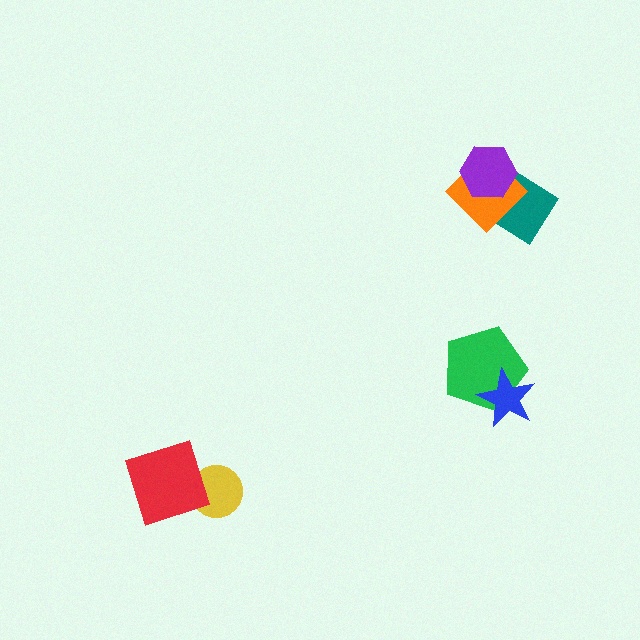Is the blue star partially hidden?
No, no other shape covers it.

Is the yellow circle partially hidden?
Yes, it is partially covered by another shape.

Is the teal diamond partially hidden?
Yes, it is partially covered by another shape.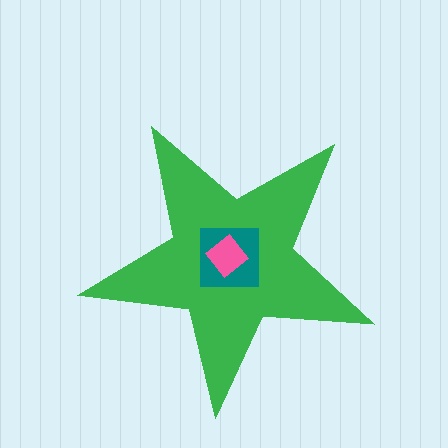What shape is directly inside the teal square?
The pink diamond.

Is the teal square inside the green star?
Yes.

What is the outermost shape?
The green star.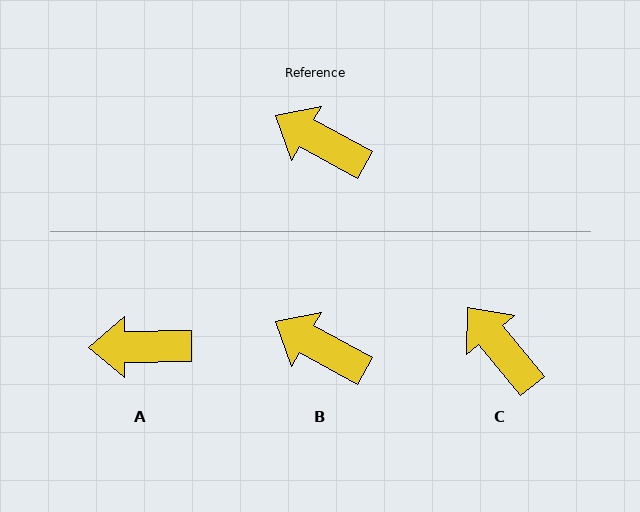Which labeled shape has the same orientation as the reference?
B.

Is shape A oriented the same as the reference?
No, it is off by about 30 degrees.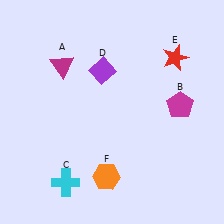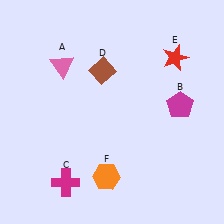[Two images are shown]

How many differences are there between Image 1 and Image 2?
There are 3 differences between the two images.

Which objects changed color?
A changed from magenta to pink. C changed from cyan to magenta. D changed from purple to brown.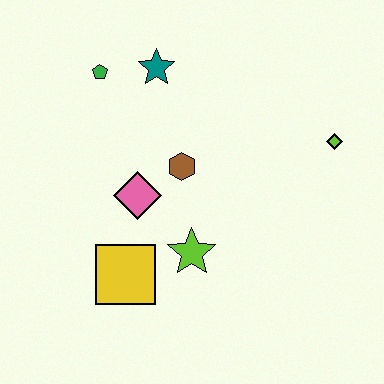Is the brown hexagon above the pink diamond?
Yes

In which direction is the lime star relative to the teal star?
The lime star is below the teal star.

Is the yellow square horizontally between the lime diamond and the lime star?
No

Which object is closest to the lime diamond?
The brown hexagon is closest to the lime diamond.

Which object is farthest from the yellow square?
The lime diamond is farthest from the yellow square.